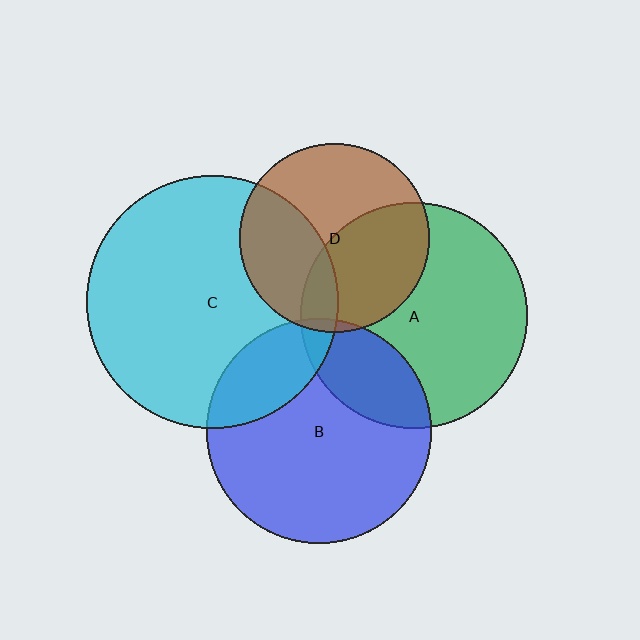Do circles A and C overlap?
Yes.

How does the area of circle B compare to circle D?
Approximately 1.4 times.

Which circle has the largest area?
Circle C (cyan).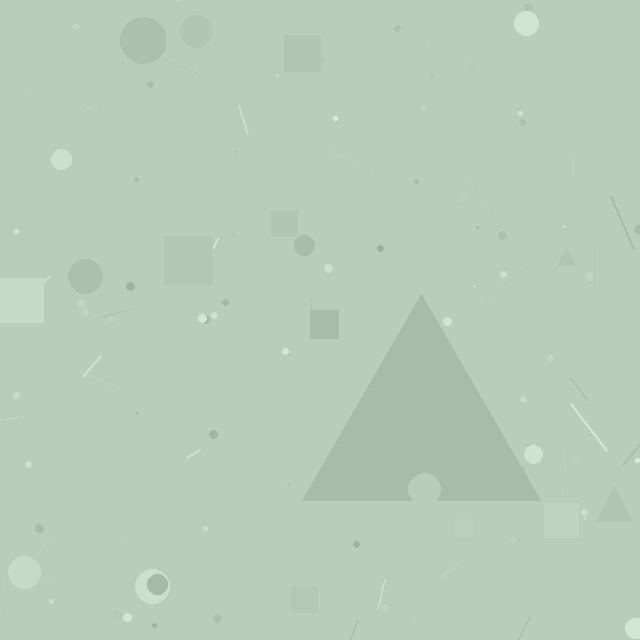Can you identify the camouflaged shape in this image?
The camouflaged shape is a triangle.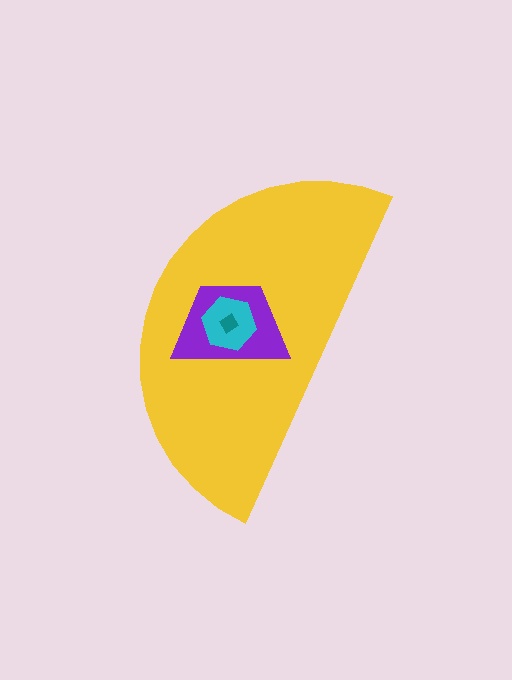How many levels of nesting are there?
4.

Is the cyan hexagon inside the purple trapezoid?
Yes.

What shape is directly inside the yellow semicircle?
The purple trapezoid.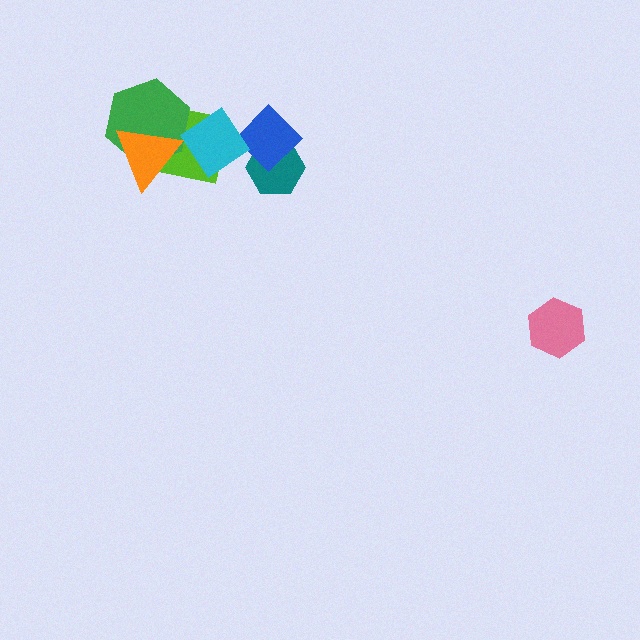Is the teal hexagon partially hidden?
Yes, it is partially covered by another shape.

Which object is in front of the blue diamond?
The cyan diamond is in front of the blue diamond.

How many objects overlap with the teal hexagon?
1 object overlaps with the teal hexagon.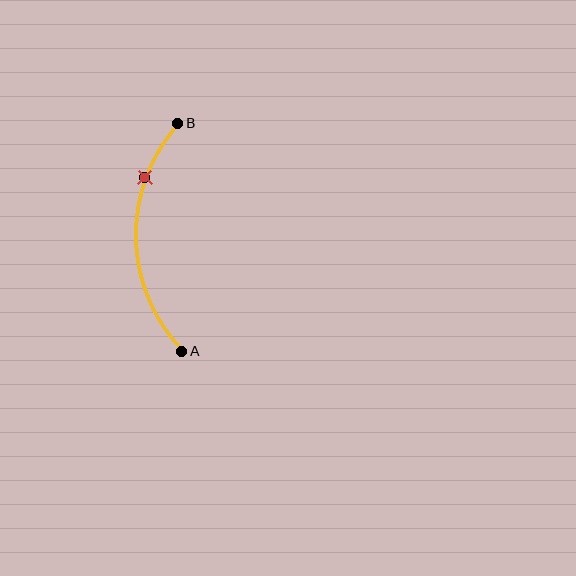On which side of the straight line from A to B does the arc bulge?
The arc bulges to the left of the straight line connecting A and B.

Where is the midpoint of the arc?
The arc midpoint is the point on the curve farthest from the straight line joining A and B. It sits to the left of that line.